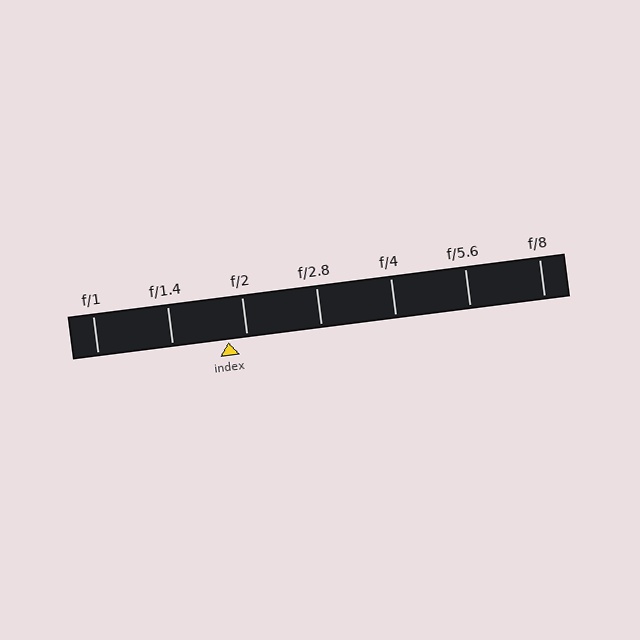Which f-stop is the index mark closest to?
The index mark is closest to f/2.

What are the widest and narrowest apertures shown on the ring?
The widest aperture shown is f/1 and the narrowest is f/8.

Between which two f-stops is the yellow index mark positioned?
The index mark is between f/1.4 and f/2.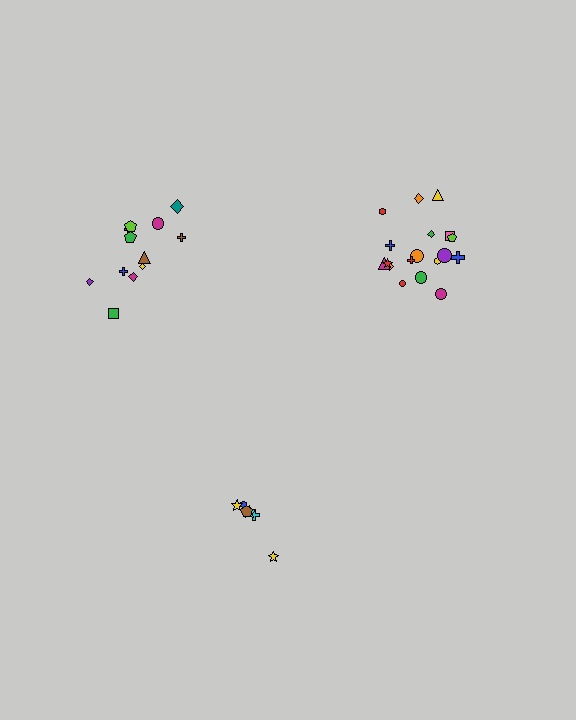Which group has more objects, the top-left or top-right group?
The top-right group.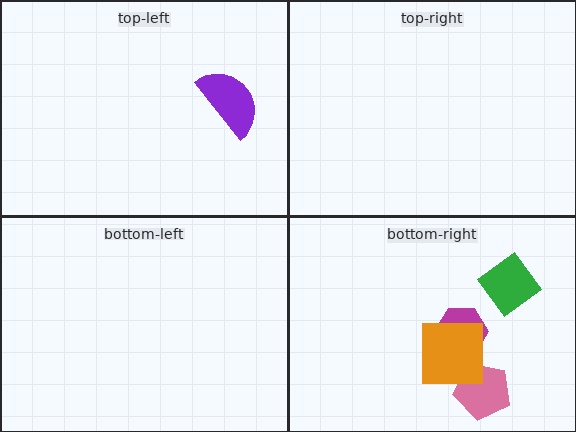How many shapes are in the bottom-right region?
4.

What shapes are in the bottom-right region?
The green diamond, the pink pentagon, the magenta hexagon, the orange square.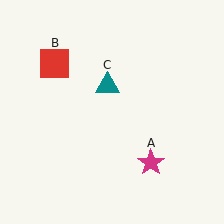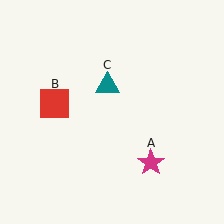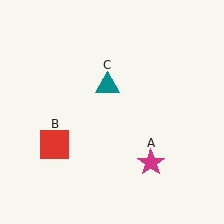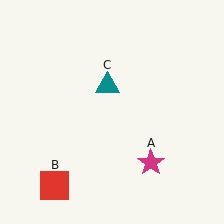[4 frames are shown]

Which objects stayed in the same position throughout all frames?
Magenta star (object A) and teal triangle (object C) remained stationary.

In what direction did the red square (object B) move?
The red square (object B) moved down.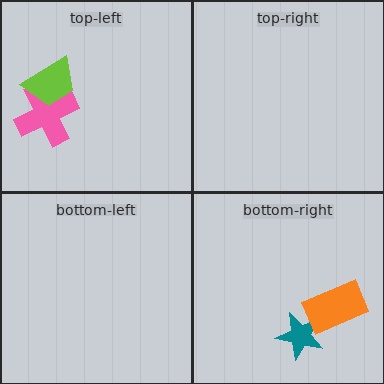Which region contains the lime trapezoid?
The top-left region.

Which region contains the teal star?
The bottom-right region.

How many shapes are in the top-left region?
2.